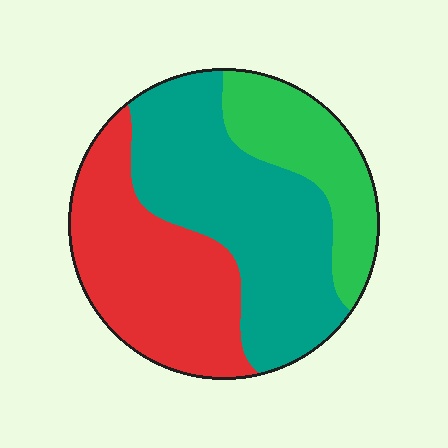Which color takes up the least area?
Green, at roughly 20%.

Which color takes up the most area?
Teal, at roughly 45%.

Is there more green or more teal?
Teal.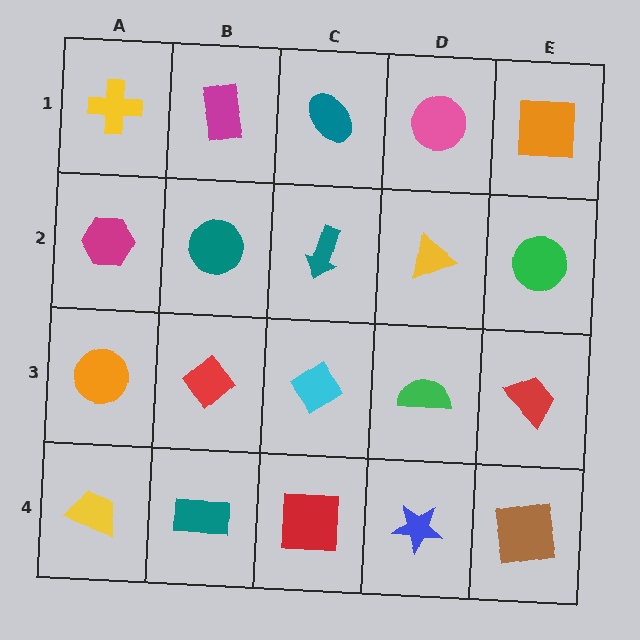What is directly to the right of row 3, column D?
A red trapezoid.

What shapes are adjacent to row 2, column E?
An orange square (row 1, column E), a red trapezoid (row 3, column E), a yellow triangle (row 2, column D).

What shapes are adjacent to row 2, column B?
A magenta rectangle (row 1, column B), a red diamond (row 3, column B), a magenta hexagon (row 2, column A), a teal arrow (row 2, column C).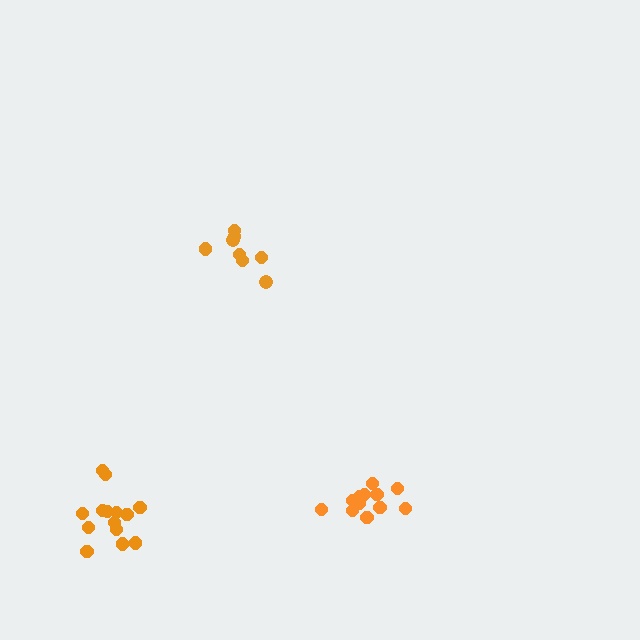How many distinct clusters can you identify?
There are 3 distinct clusters.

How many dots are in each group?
Group 1: 12 dots, Group 2: 9 dots, Group 3: 14 dots (35 total).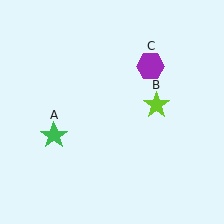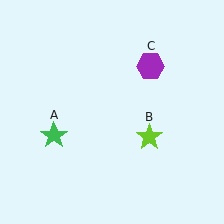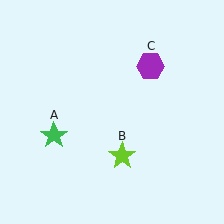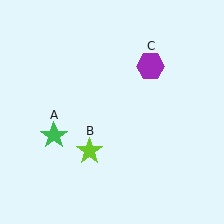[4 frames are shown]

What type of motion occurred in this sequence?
The lime star (object B) rotated clockwise around the center of the scene.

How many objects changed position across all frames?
1 object changed position: lime star (object B).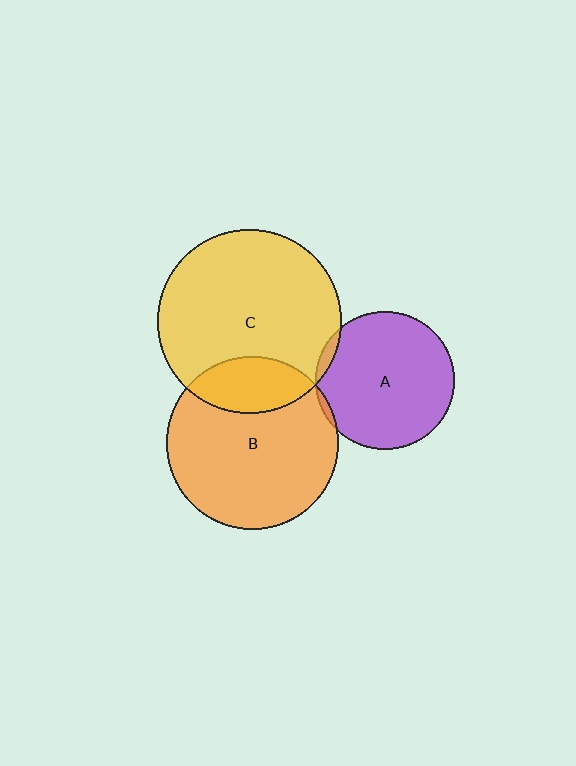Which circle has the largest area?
Circle C (yellow).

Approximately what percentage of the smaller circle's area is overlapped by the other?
Approximately 5%.